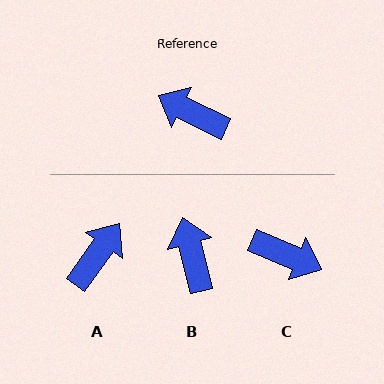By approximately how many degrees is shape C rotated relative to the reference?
Approximately 177 degrees clockwise.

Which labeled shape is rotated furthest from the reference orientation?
C, about 177 degrees away.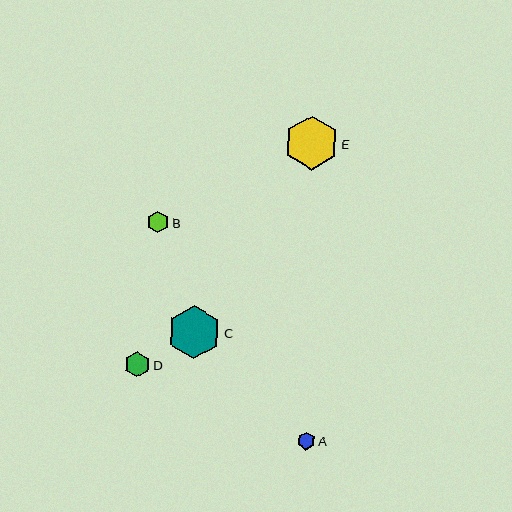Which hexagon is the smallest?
Hexagon A is the smallest with a size of approximately 18 pixels.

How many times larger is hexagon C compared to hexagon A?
Hexagon C is approximately 3.0 times the size of hexagon A.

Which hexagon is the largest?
Hexagon E is the largest with a size of approximately 54 pixels.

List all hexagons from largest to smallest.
From largest to smallest: E, C, D, B, A.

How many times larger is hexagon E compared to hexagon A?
Hexagon E is approximately 3.0 times the size of hexagon A.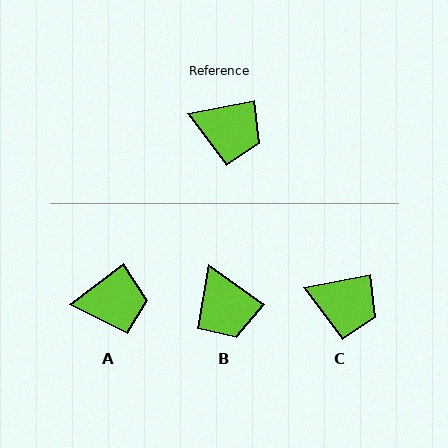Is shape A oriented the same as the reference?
No, it is off by about 26 degrees.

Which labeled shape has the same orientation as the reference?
C.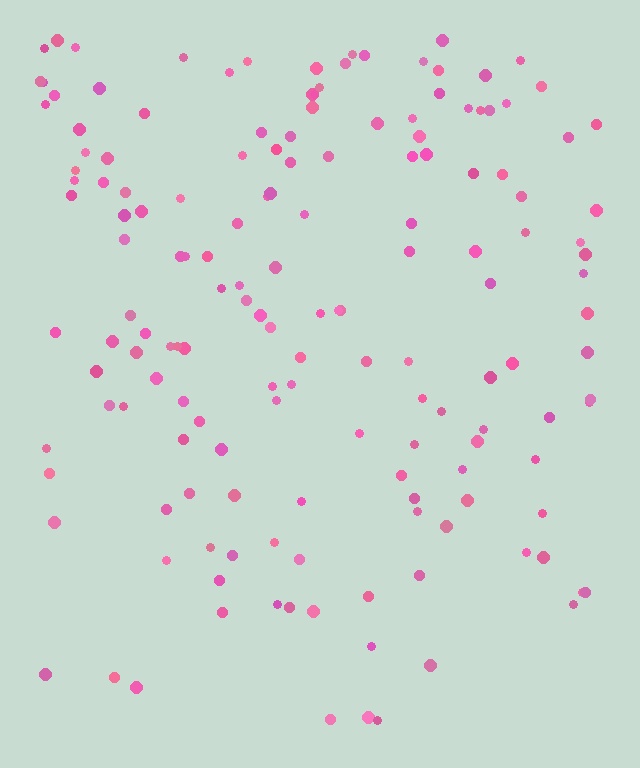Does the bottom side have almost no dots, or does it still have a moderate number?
Still a moderate number, just noticeably fewer than the top.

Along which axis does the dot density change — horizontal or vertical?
Vertical.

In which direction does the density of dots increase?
From bottom to top, with the top side densest.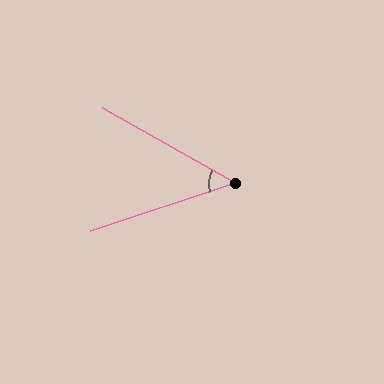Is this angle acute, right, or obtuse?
It is acute.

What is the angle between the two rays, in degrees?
Approximately 48 degrees.